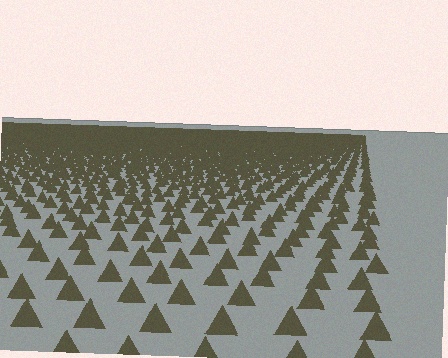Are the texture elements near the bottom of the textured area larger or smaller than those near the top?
Larger. Near the bottom, elements are closer to the viewer and appear at a bigger on-screen size.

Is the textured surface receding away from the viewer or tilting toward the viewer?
The surface is receding away from the viewer. Texture elements get smaller and denser toward the top.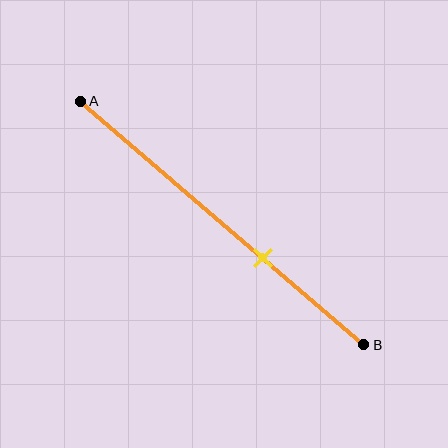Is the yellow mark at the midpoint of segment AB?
No, the mark is at about 65% from A, not at the 50% midpoint.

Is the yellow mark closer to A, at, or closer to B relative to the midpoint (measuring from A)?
The yellow mark is closer to point B than the midpoint of segment AB.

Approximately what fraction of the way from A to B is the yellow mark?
The yellow mark is approximately 65% of the way from A to B.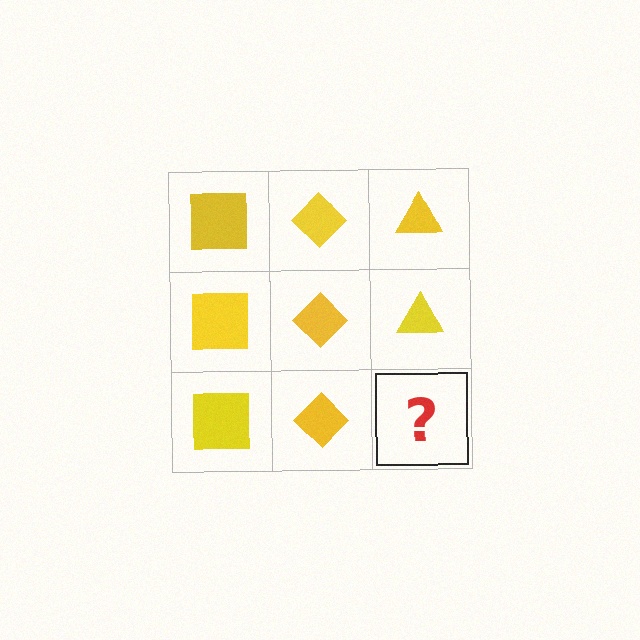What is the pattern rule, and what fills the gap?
The rule is that each column has a consistent shape. The gap should be filled with a yellow triangle.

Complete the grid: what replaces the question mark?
The question mark should be replaced with a yellow triangle.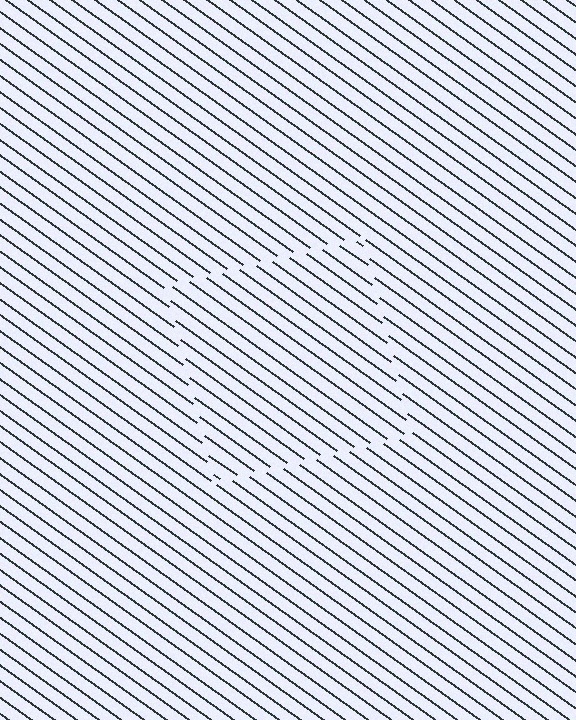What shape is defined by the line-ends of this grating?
An illusory square. The interior of the shape contains the same grating, shifted by half a period — the contour is defined by the phase discontinuity where line-ends from the inner and outer gratings abut.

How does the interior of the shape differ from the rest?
The interior of the shape contains the same grating, shifted by half a period — the contour is defined by the phase discontinuity where line-ends from the inner and outer gratings abut.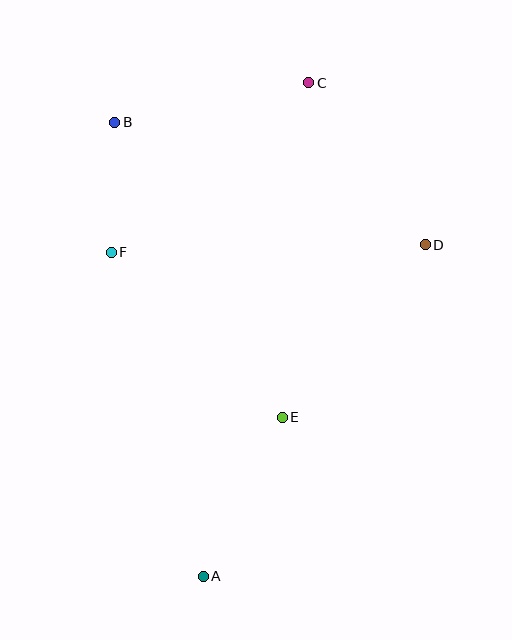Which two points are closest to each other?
Points B and F are closest to each other.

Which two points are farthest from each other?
Points A and C are farthest from each other.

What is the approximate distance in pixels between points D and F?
The distance between D and F is approximately 314 pixels.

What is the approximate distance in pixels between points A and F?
The distance between A and F is approximately 337 pixels.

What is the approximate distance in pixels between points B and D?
The distance between B and D is approximately 334 pixels.